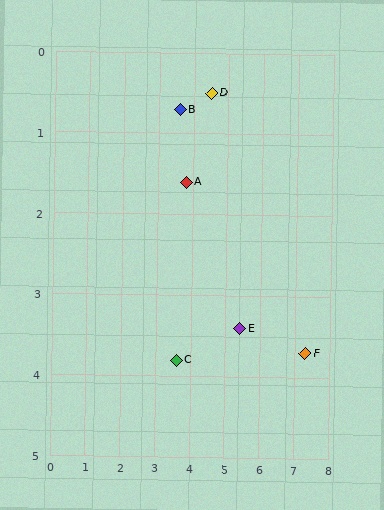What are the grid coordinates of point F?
Point F is at approximately (7.3, 3.7).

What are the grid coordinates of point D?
Point D is at approximately (4.5, 0.5).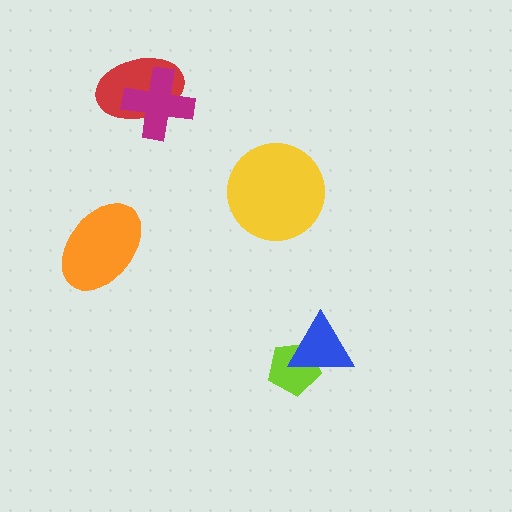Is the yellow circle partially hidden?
No, no other shape covers it.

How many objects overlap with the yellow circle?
0 objects overlap with the yellow circle.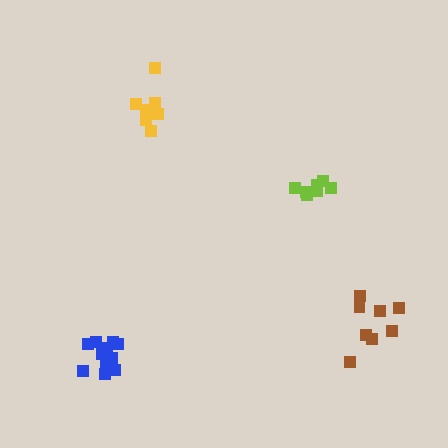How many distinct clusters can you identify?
There are 4 distinct clusters.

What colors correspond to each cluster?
The clusters are colored: lime, brown, blue, yellow.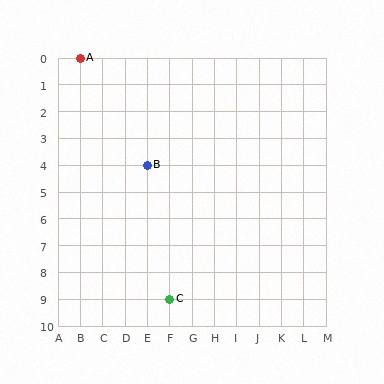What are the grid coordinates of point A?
Point A is at grid coordinates (B, 0).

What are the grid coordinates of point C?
Point C is at grid coordinates (F, 9).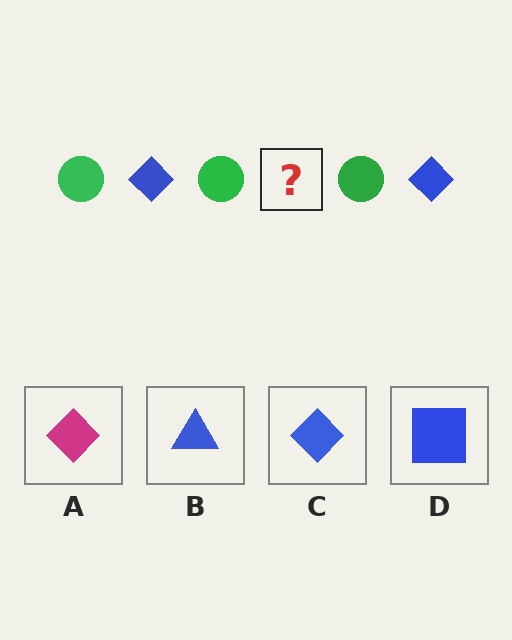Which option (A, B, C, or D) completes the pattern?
C.